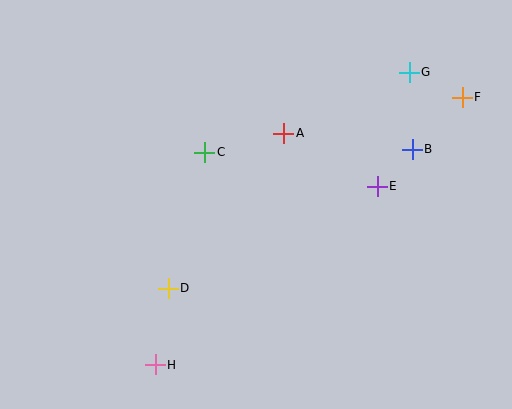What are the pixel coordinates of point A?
Point A is at (284, 133).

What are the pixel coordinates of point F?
Point F is at (462, 97).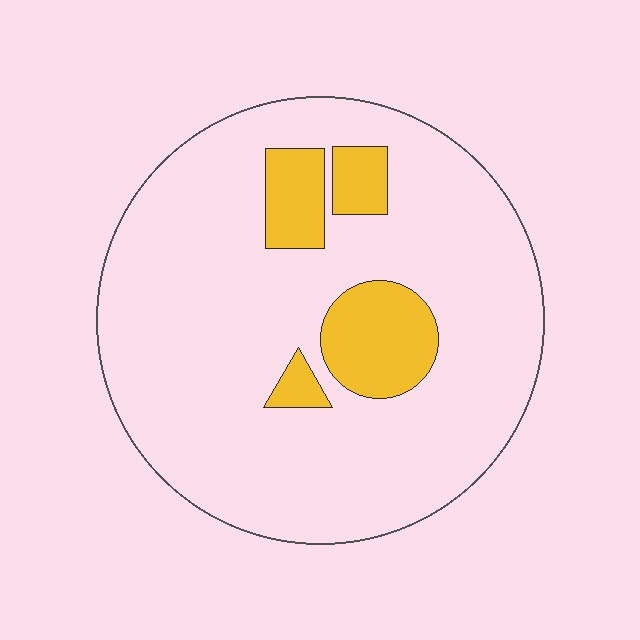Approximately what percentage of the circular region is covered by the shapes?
Approximately 15%.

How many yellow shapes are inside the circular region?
4.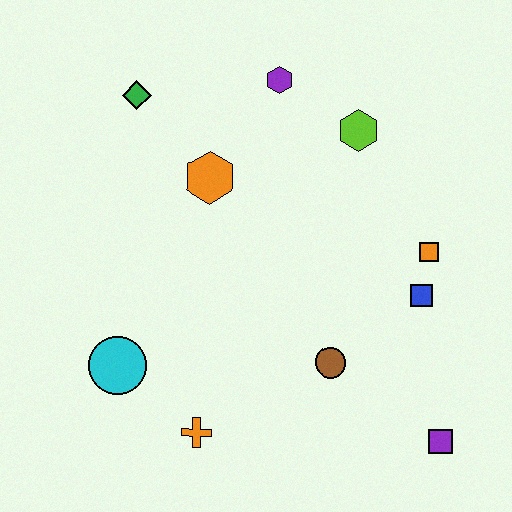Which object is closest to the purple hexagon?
The lime hexagon is closest to the purple hexagon.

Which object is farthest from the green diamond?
The purple square is farthest from the green diamond.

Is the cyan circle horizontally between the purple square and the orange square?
No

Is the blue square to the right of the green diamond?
Yes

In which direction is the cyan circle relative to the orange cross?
The cyan circle is to the left of the orange cross.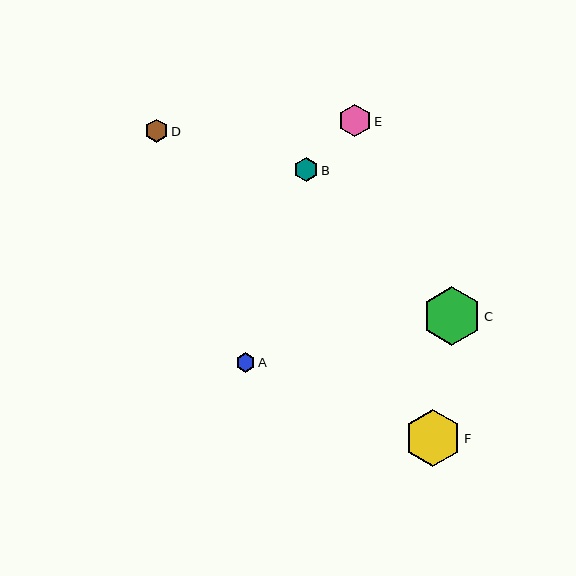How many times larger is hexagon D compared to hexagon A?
Hexagon D is approximately 1.2 times the size of hexagon A.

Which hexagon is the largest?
Hexagon C is the largest with a size of approximately 59 pixels.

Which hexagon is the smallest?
Hexagon A is the smallest with a size of approximately 19 pixels.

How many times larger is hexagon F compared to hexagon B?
Hexagon F is approximately 2.3 times the size of hexagon B.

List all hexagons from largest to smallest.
From largest to smallest: C, F, E, B, D, A.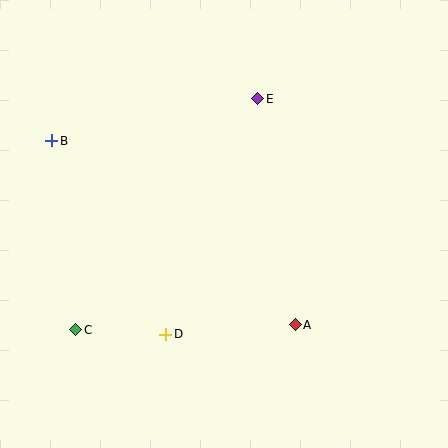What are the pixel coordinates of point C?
Point C is at (76, 330).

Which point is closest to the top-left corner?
Point B is closest to the top-left corner.